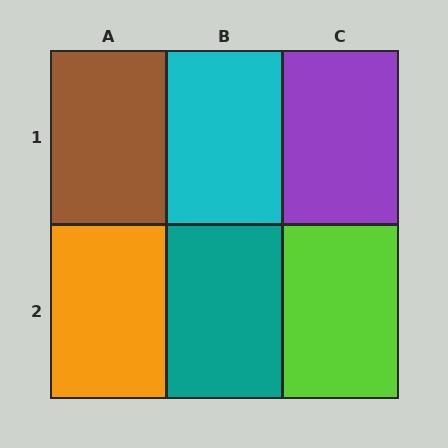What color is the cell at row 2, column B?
Teal.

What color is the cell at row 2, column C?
Lime.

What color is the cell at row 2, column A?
Orange.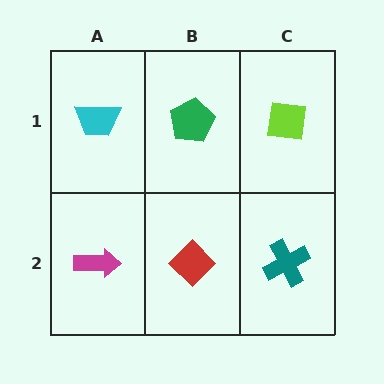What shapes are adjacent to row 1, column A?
A magenta arrow (row 2, column A), a green pentagon (row 1, column B).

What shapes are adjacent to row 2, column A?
A cyan trapezoid (row 1, column A), a red diamond (row 2, column B).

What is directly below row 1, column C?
A teal cross.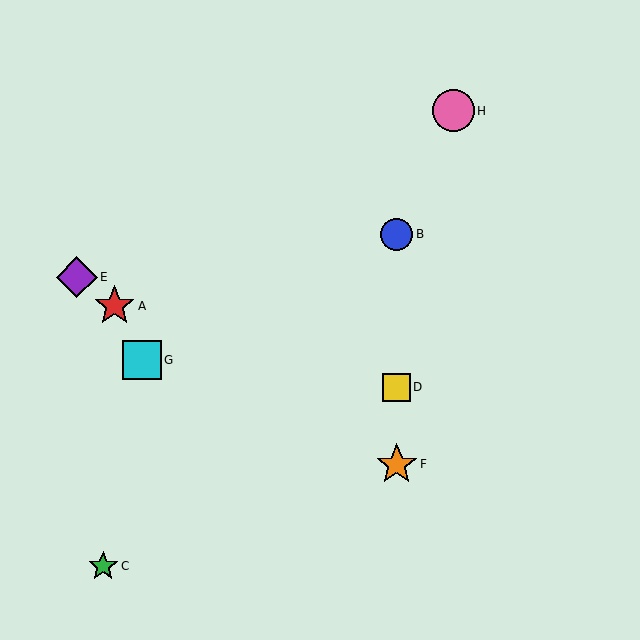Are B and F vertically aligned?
Yes, both are at x≈397.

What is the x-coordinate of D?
Object D is at x≈397.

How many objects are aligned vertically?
3 objects (B, D, F) are aligned vertically.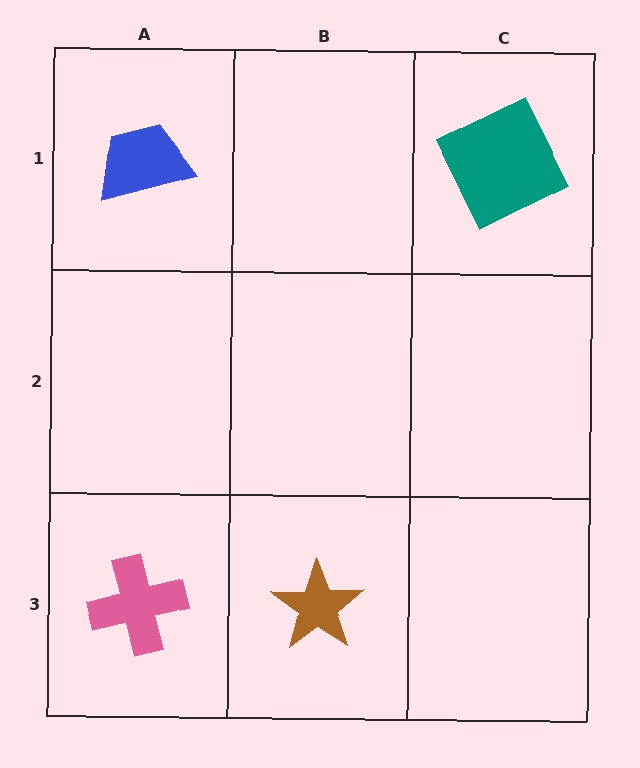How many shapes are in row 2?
0 shapes.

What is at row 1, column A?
A blue trapezoid.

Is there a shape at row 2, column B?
No, that cell is empty.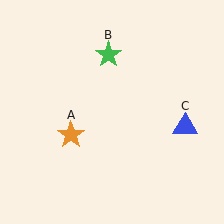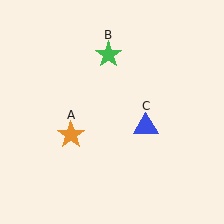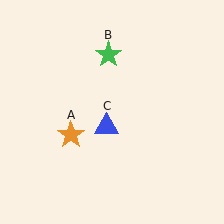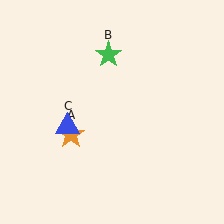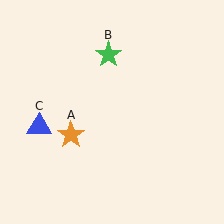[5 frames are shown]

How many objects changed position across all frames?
1 object changed position: blue triangle (object C).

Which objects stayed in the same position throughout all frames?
Orange star (object A) and green star (object B) remained stationary.